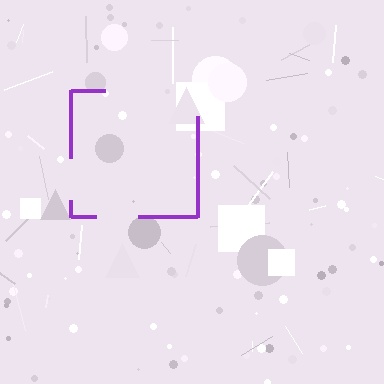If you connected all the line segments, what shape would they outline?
They would outline a square.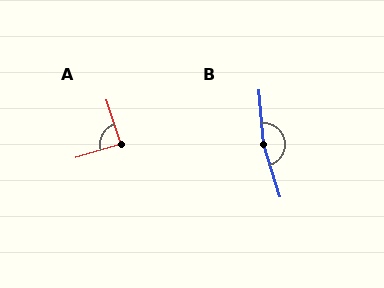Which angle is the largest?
B, at approximately 167 degrees.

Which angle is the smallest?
A, at approximately 89 degrees.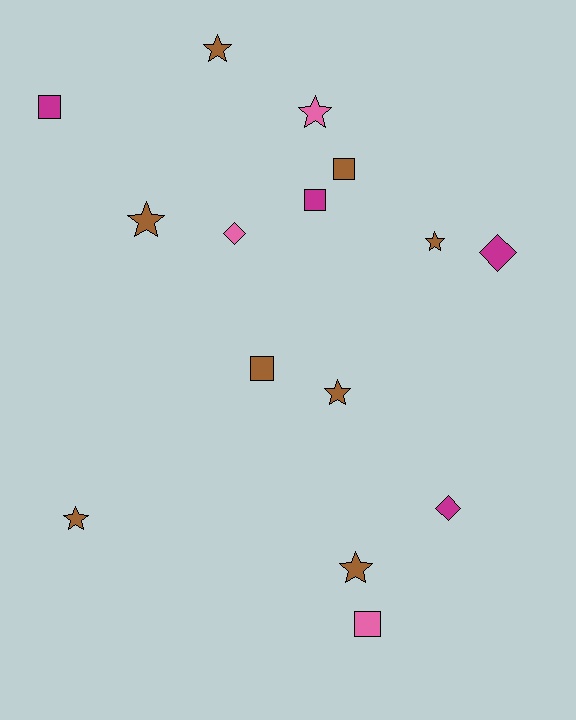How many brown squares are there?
There are 2 brown squares.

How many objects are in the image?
There are 15 objects.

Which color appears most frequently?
Brown, with 8 objects.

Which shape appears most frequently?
Star, with 7 objects.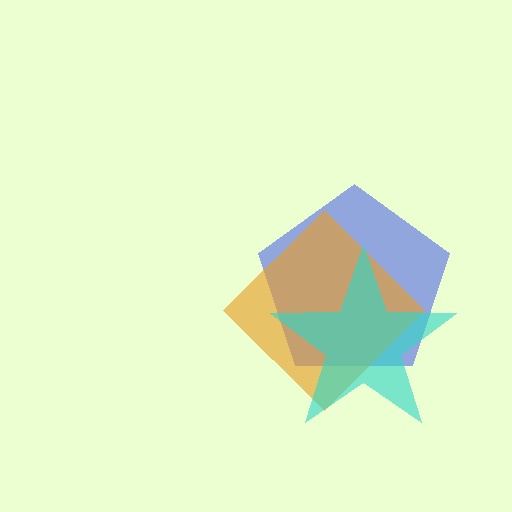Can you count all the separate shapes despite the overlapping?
Yes, there are 3 separate shapes.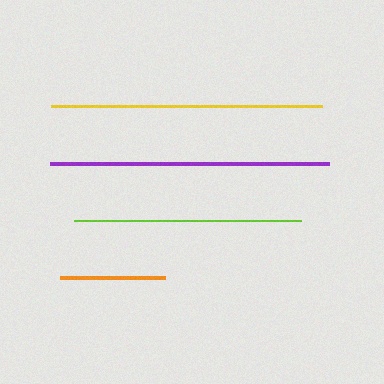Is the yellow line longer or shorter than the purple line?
The purple line is longer than the yellow line.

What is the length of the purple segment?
The purple segment is approximately 279 pixels long.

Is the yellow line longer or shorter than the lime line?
The yellow line is longer than the lime line.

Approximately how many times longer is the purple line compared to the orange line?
The purple line is approximately 2.6 times the length of the orange line.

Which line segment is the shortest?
The orange line is the shortest at approximately 106 pixels.